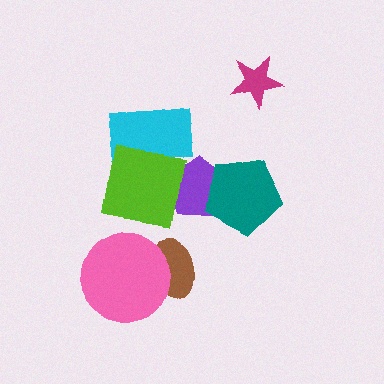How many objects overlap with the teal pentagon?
1 object overlaps with the teal pentagon.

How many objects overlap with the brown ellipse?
1 object overlaps with the brown ellipse.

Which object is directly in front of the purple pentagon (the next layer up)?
The lime square is directly in front of the purple pentagon.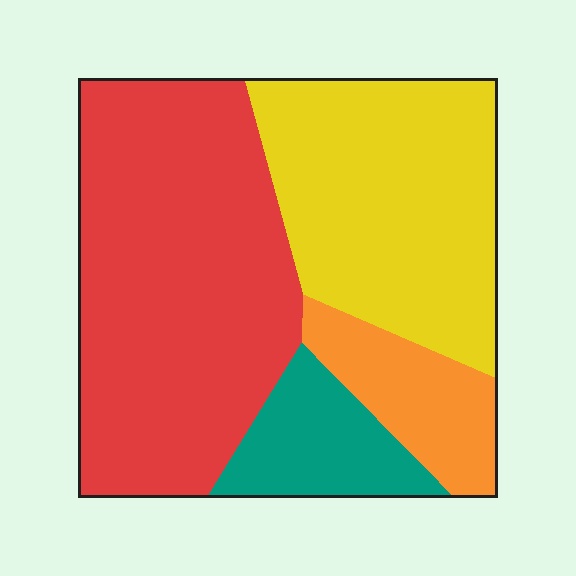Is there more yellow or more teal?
Yellow.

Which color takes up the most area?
Red, at roughly 45%.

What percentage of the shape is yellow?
Yellow takes up about one third (1/3) of the shape.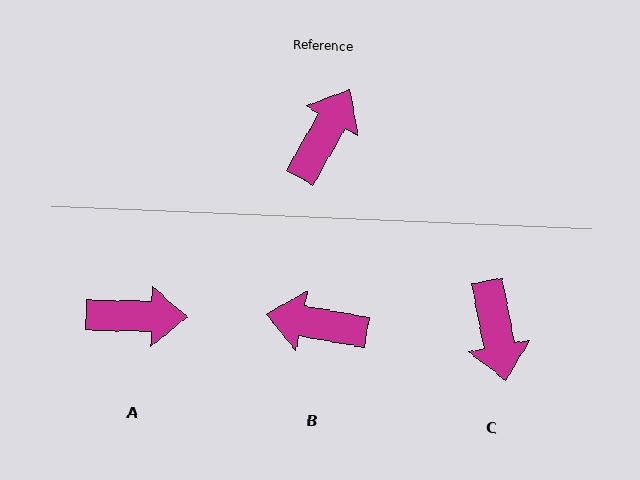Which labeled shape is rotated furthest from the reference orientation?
C, about 139 degrees away.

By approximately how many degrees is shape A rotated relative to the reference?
Approximately 62 degrees clockwise.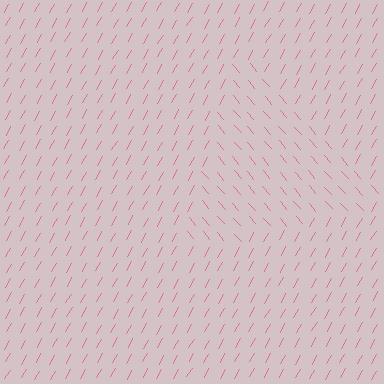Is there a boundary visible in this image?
Yes, there is a texture boundary formed by a change in line orientation.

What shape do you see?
I see a triangle.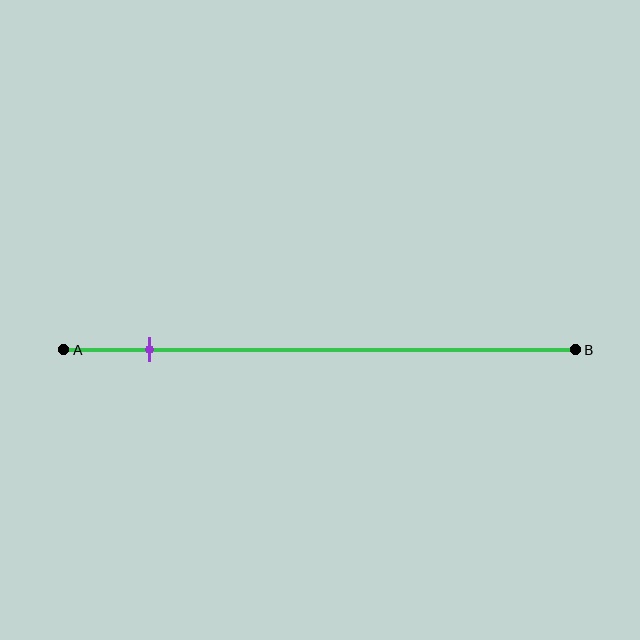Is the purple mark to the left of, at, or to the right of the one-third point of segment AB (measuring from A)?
The purple mark is to the left of the one-third point of segment AB.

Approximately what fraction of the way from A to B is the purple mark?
The purple mark is approximately 15% of the way from A to B.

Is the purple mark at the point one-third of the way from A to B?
No, the mark is at about 15% from A, not at the 33% one-third point.